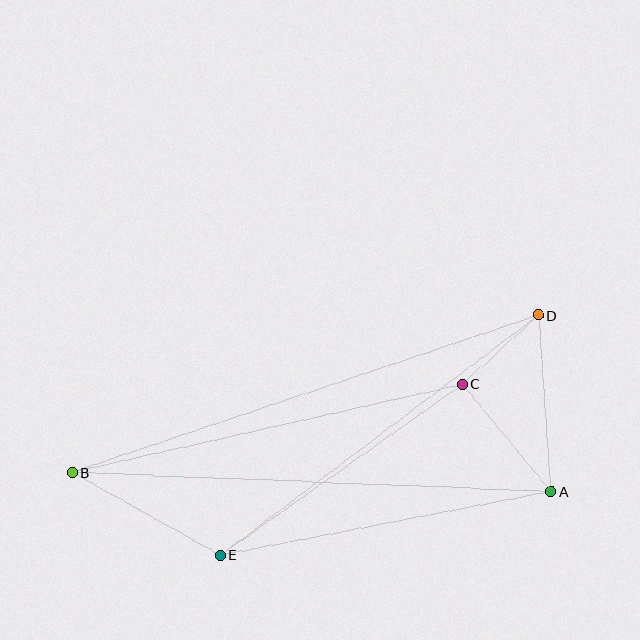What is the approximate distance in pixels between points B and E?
The distance between B and E is approximately 170 pixels.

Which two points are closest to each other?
Points C and D are closest to each other.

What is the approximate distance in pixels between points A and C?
The distance between A and C is approximately 140 pixels.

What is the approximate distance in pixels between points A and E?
The distance between A and E is approximately 337 pixels.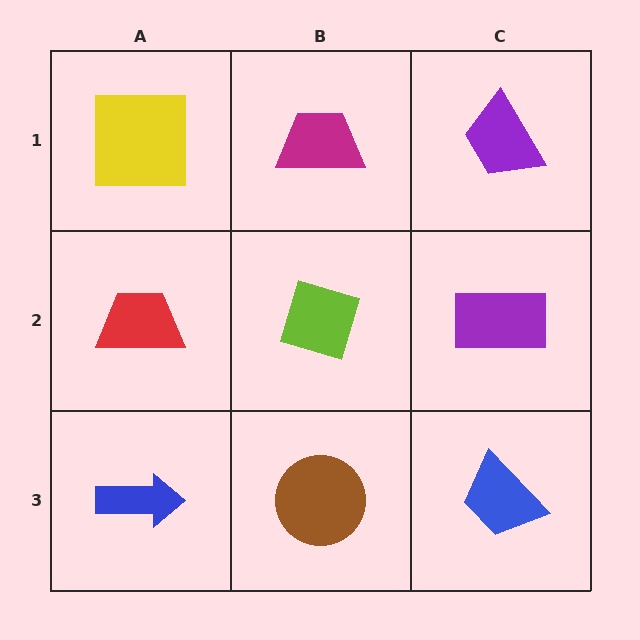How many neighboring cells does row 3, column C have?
2.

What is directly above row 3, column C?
A purple rectangle.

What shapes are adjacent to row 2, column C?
A purple trapezoid (row 1, column C), a blue trapezoid (row 3, column C), a lime diamond (row 2, column B).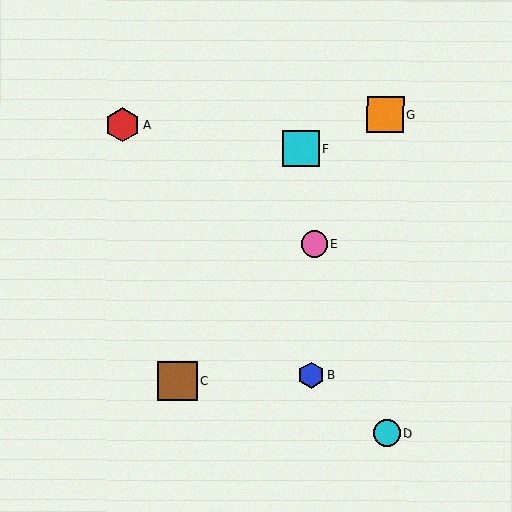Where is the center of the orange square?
The center of the orange square is at (385, 115).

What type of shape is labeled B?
Shape B is a blue hexagon.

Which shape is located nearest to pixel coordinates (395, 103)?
The orange square (labeled G) at (385, 115) is nearest to that location.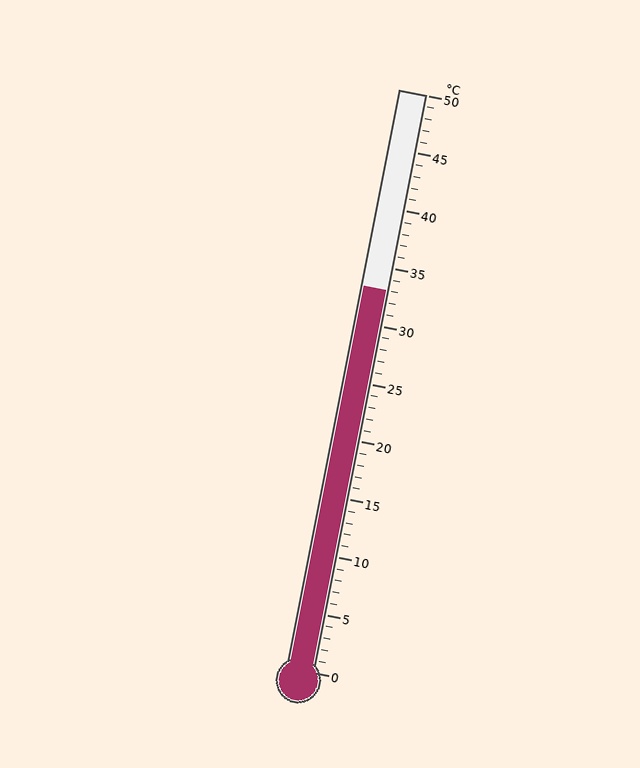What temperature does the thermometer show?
The thermometer shows approximately 33°C.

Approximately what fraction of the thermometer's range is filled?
The thermometer is filled to approximately 65% of its range.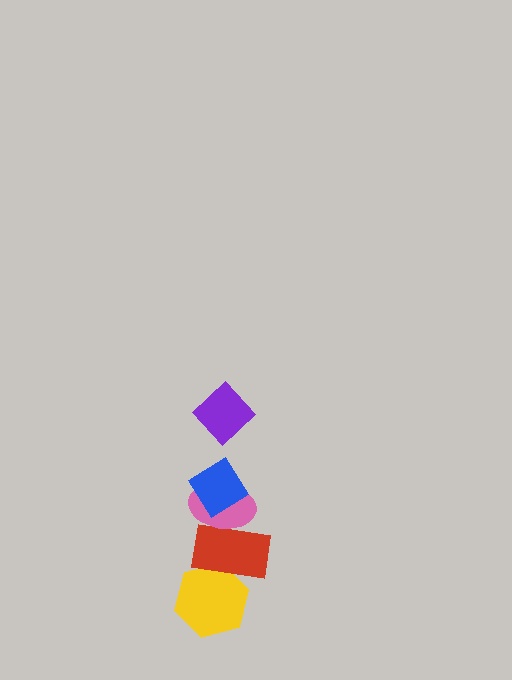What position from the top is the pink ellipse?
The pink ellipse is 3rd from the top.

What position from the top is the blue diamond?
The blue diamond is 2nd from the top.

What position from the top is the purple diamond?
The purple diamond is 1st from the top.